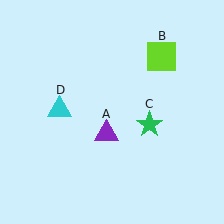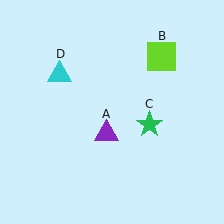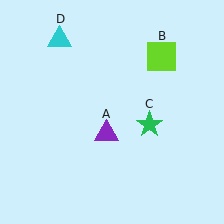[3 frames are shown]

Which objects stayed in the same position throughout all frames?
Purple triangle (object A) and lime square (object B) and green star (object C) remained stationary.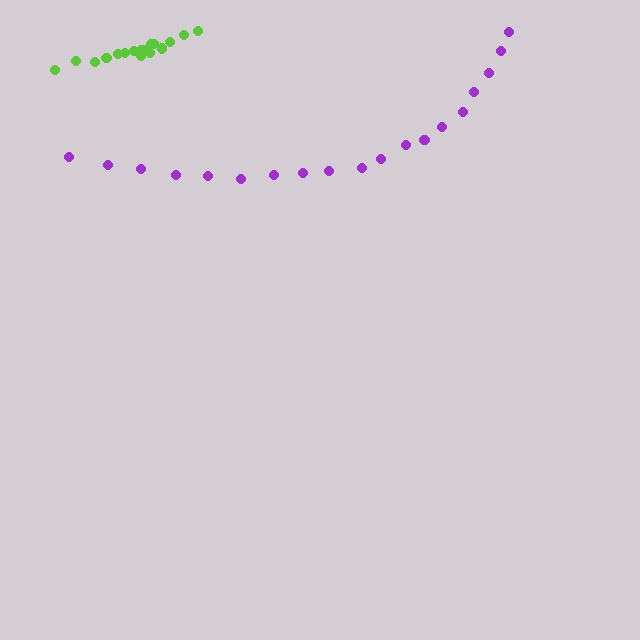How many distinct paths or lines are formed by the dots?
There are 2 distinct paths.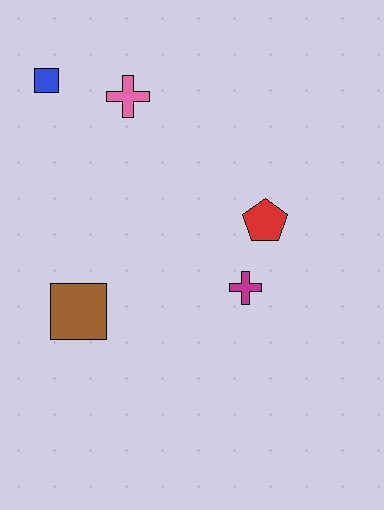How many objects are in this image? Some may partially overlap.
There are 5 objects.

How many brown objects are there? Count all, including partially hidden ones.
There is 1 brown object.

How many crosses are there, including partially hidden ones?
There are 2 crosses.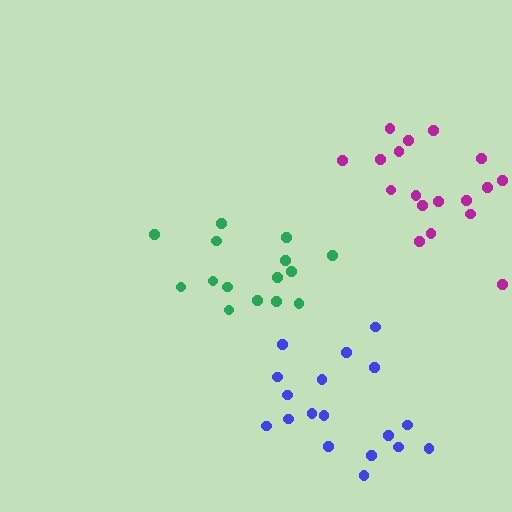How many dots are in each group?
Group 1: 18 dots, Group 2: 15 dots, Group 3: 18 dots (51 total).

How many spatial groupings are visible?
There are 3 spatial groupings.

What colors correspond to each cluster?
The clusters are colored: magenta, green, blue.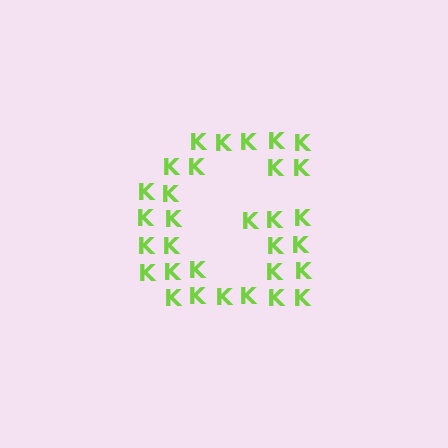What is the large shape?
The large shape is the letter G.